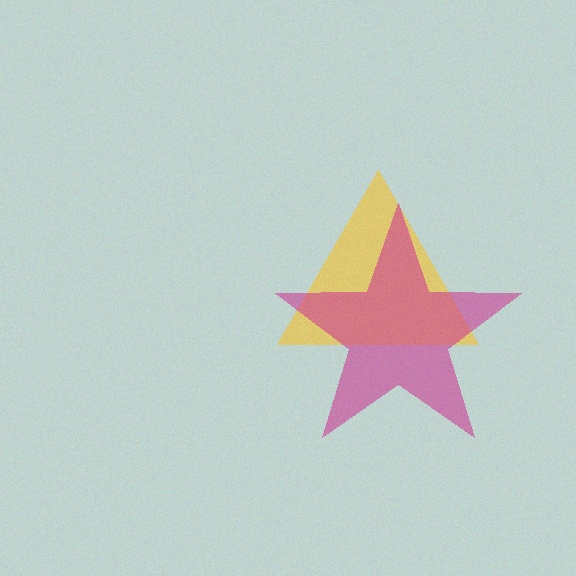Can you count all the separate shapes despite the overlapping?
Yes, there are 2 separate shapes.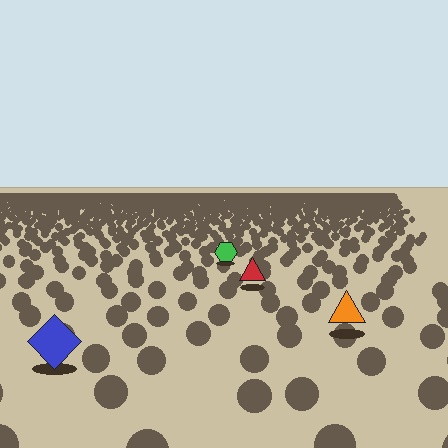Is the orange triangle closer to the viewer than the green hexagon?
Yes. The orange triangle is closer — you can tell from the texture gradient: the ground texture is coarser near it.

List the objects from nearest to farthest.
From nearest to farthest: the blue diamond, the orange triangle, the red triangle, the green hexagon.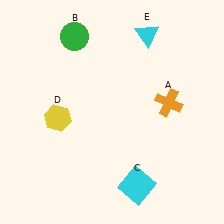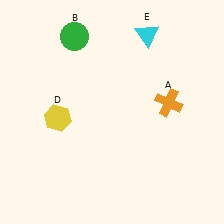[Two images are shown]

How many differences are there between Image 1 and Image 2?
There is 1 difference between the two images.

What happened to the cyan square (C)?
The cyan square (C) was removed in Image 2. It was in the bottom-right area of Image 1.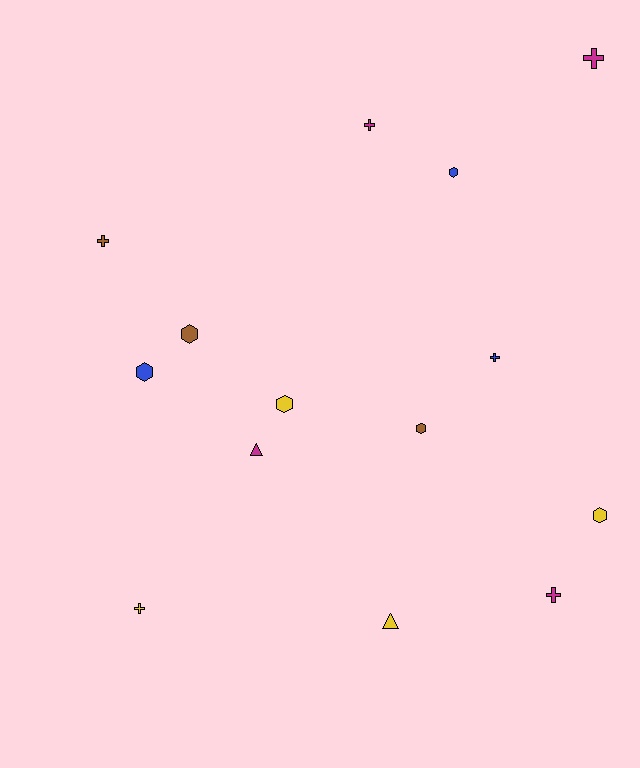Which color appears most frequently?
Yellow, with 4 objects.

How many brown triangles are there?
There are no brown triangles.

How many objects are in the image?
There are 14 objects.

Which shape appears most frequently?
Hexagon, with 6 objects.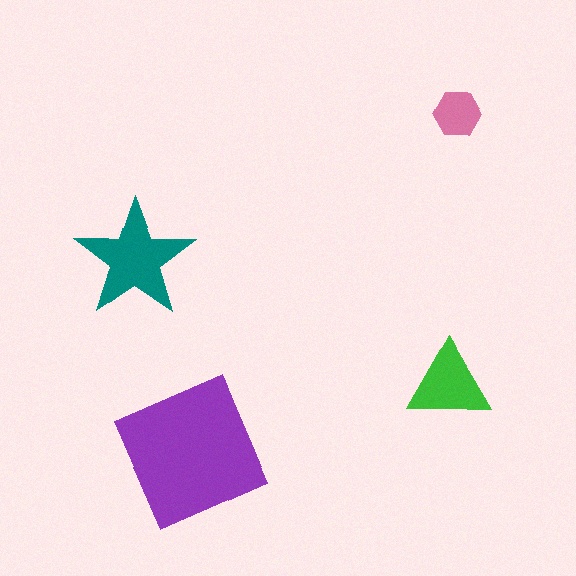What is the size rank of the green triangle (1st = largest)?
3rd.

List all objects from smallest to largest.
The pink hexagon, the green triangle, the teal star, the purple square.